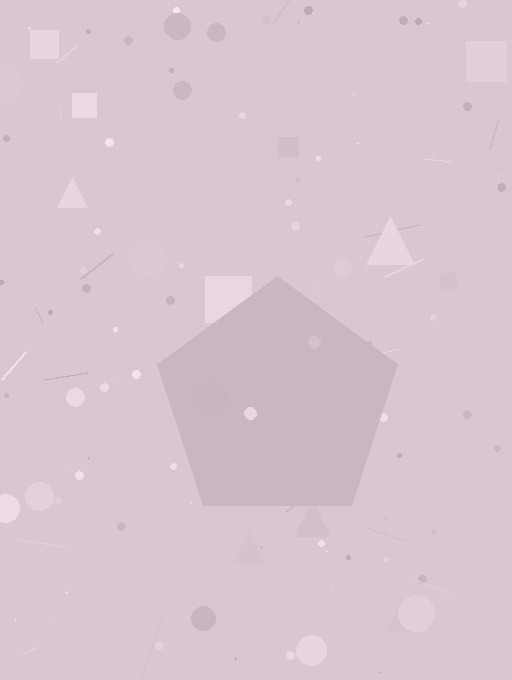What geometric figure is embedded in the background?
A pentagon is embedded in the background.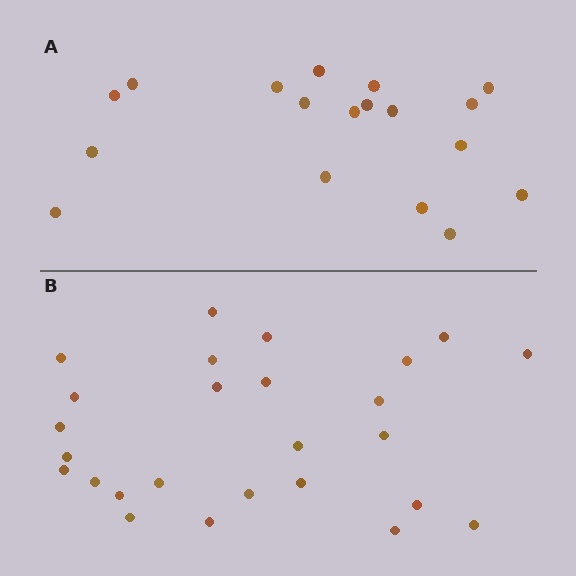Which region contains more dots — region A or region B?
Region B (the bottom region) has more dots.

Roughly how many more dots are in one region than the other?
Region B has roughly 8 or so more dots than region A.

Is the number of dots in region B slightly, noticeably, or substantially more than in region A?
Region B has noticeably more, but not dramatically so. The ratio is roughly 1.4 to 1.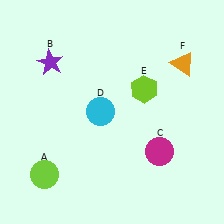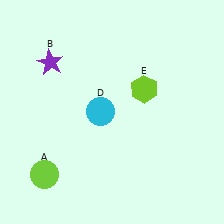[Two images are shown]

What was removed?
The magenta circle (C), the orange triangle (F) were removed in Image 2.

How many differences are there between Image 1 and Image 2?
There are 2 differences between the two images.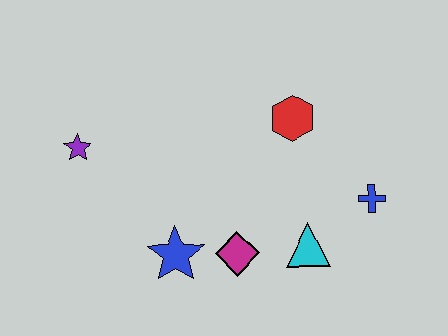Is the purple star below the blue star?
No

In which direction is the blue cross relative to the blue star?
The blue cross is to the right of the blue star.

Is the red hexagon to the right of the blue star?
Yes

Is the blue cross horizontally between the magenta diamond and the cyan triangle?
No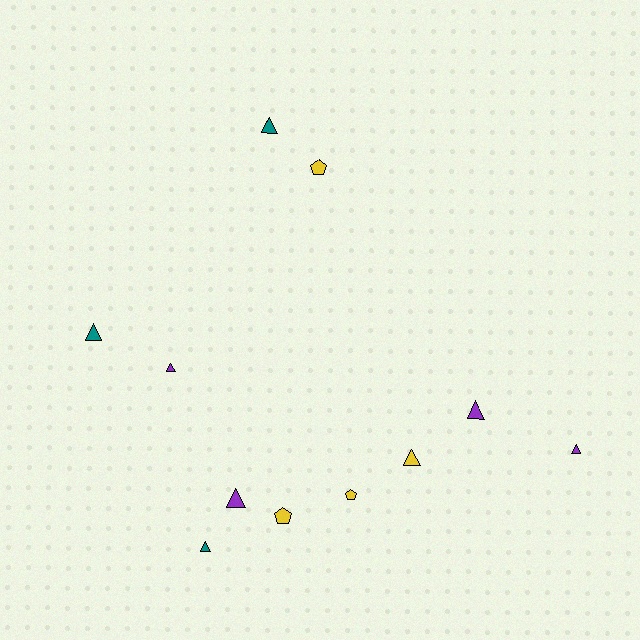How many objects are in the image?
There are 11 objects.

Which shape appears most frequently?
Triangle, with 8 objects.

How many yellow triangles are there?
There is 1 yellow triangle.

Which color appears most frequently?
Purple, with 4 objects.